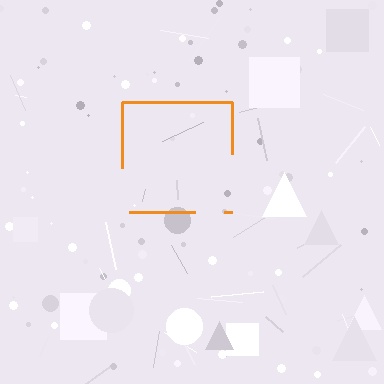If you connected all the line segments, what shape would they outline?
They would outline a square.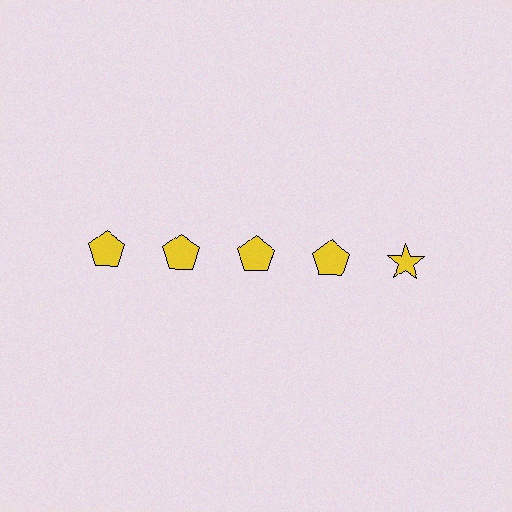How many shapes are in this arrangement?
There are 5 shapes arranged in a grid pattern.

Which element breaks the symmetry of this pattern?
The yellow star in the top row, rightmost column breaks the symmetry. All other shapes are yellow pentagons.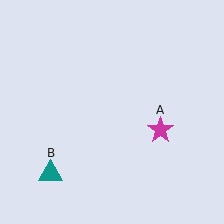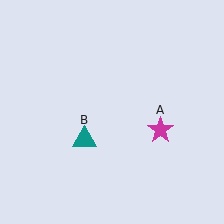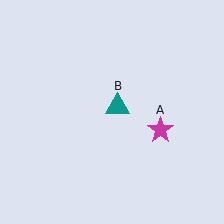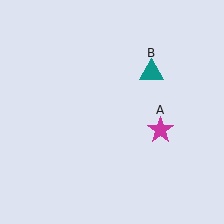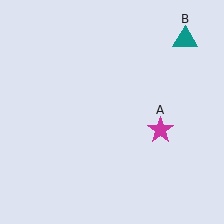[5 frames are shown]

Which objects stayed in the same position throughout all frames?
Magenta star (object A) remained stationary.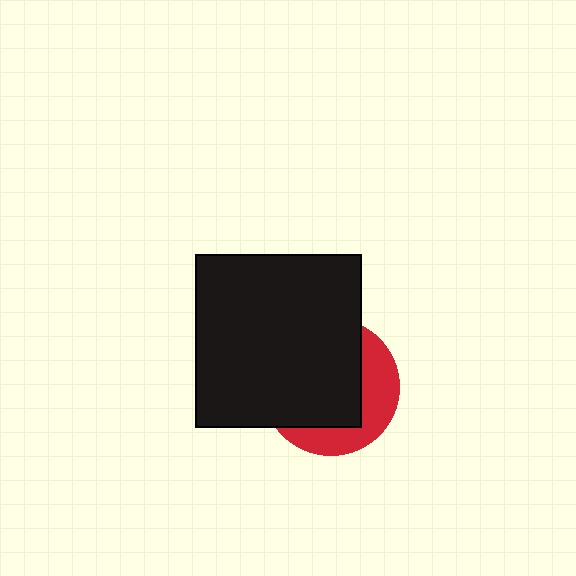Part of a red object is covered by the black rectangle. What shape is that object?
It is a circle.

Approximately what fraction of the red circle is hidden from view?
Roughly 64% of the red circle is hidden behind the black rectangle.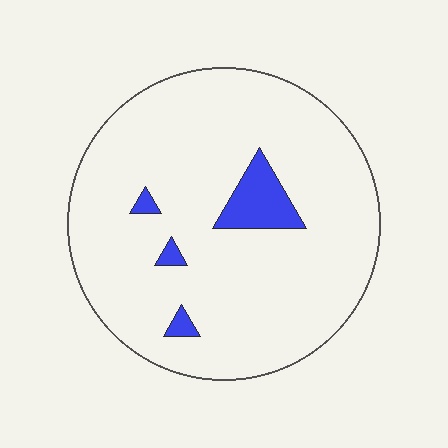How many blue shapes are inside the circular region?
4.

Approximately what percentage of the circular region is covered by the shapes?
Approximately 5%.